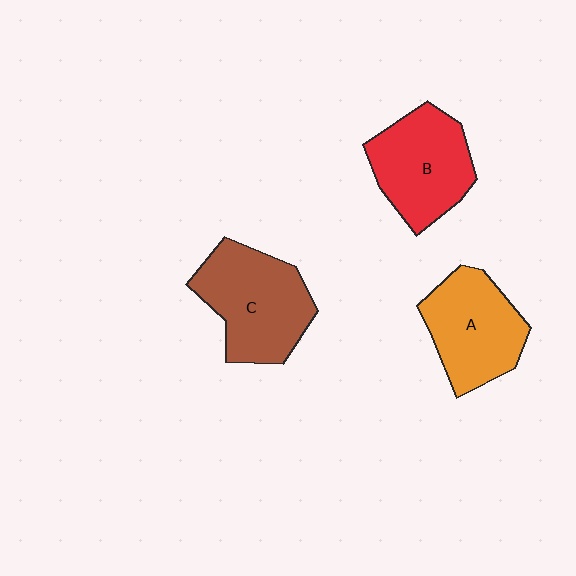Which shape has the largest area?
Shape C (brown).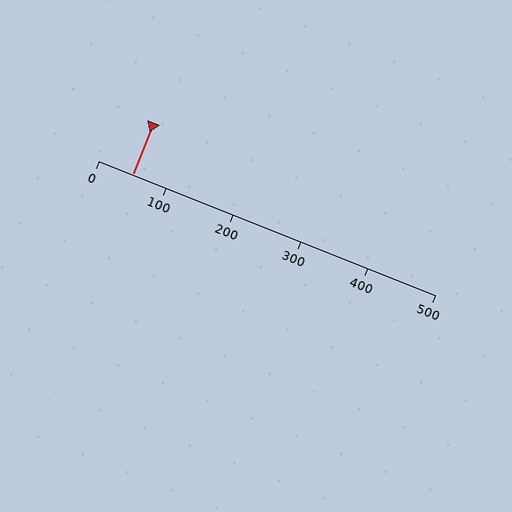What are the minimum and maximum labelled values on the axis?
The axis runs from 0 to 500.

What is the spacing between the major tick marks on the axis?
The major ticks are spaced 100 apart.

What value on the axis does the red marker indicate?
The marker indicates approximately 50.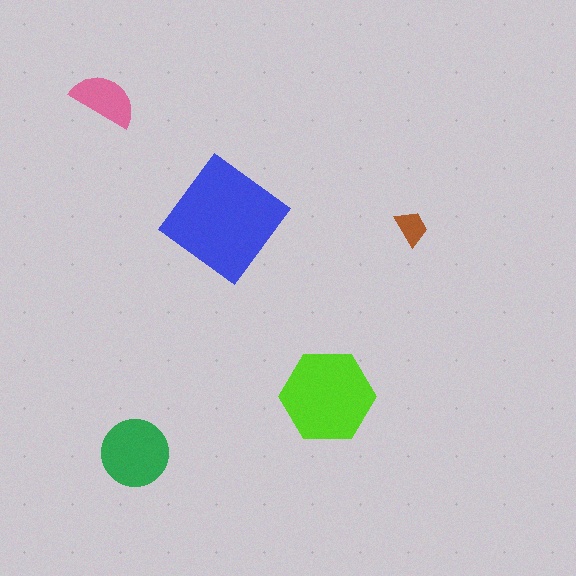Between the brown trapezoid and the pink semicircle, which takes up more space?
The pink semicircle.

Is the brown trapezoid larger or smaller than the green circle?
Smaller.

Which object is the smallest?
The brown trapezoid.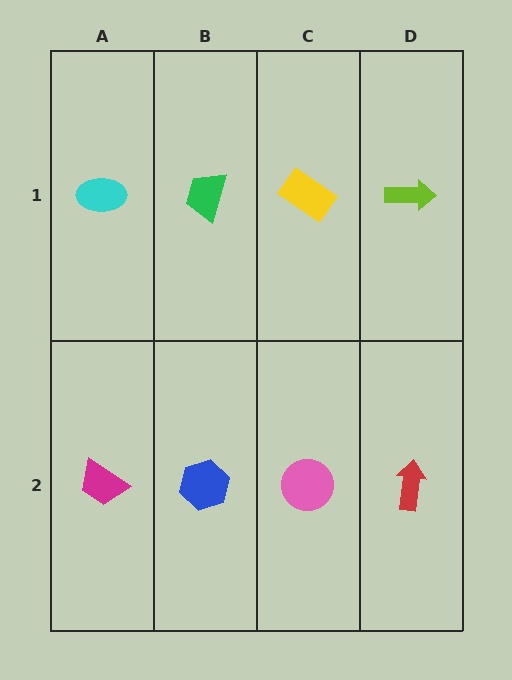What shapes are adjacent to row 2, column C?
A yellow rectangle (row 1, column C), a blue hexagon (row 2, column B), a red arrow (row 2, column D).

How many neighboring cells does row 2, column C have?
3.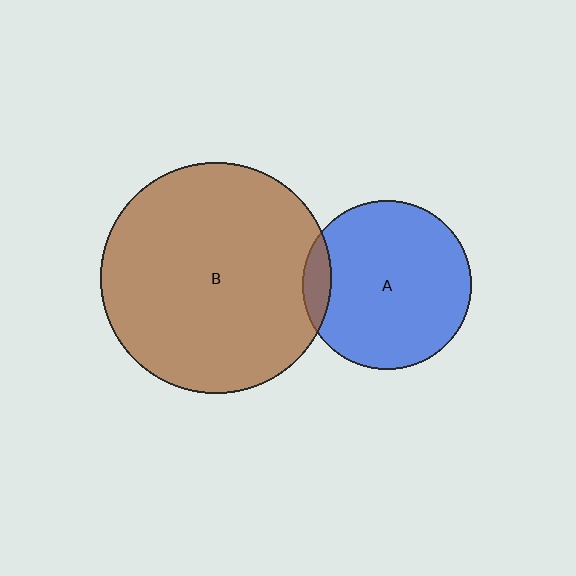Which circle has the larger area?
Circle B (brown).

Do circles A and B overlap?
Yes.